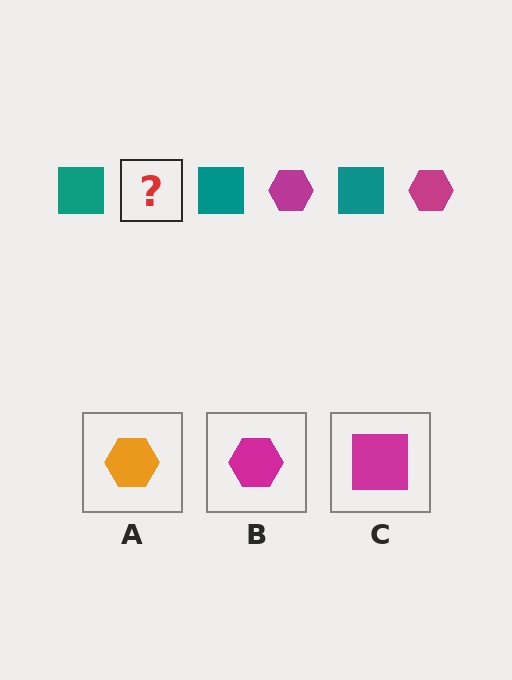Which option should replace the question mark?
Option B.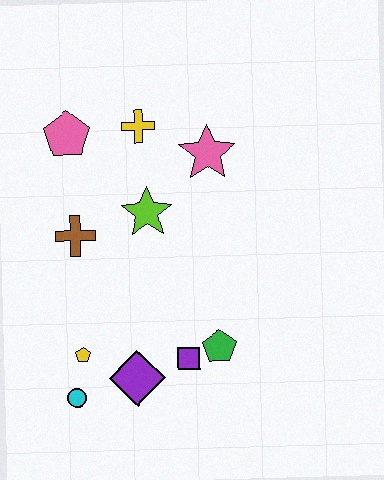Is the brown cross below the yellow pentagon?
No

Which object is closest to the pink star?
The yellow cross is closest to the pink star.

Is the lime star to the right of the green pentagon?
No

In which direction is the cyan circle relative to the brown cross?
The cyan circle is below the brown cross.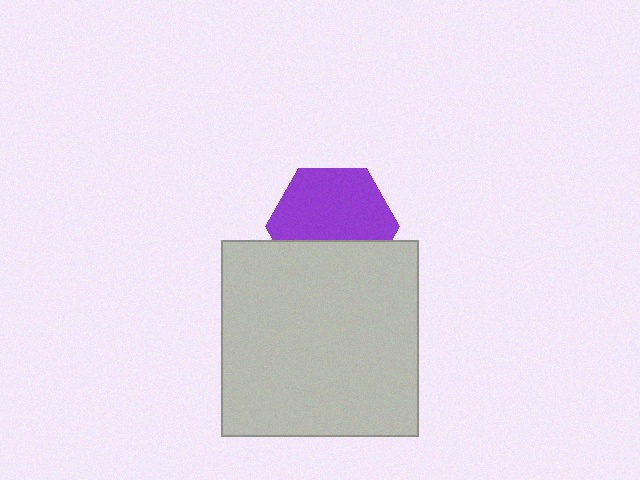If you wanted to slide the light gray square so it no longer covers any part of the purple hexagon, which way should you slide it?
Slide it down — that is the most direct way to separate the two shapes.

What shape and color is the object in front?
The object in front is a light gray square.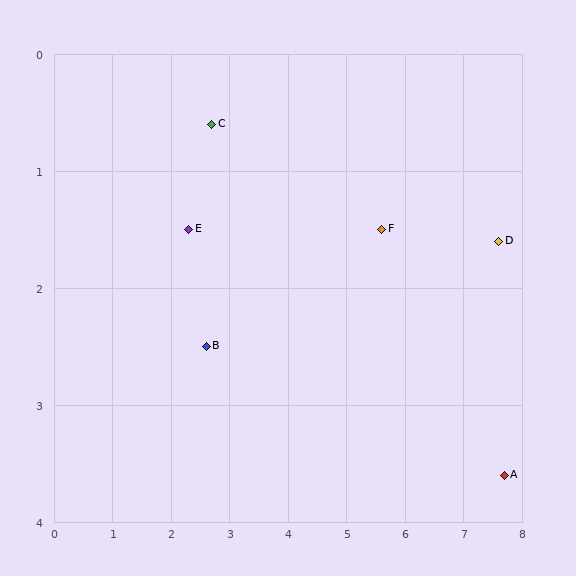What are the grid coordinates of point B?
Point B is at approximately (2.6, 2.5).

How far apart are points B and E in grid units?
Points B and E are about 1.0 grid units apart.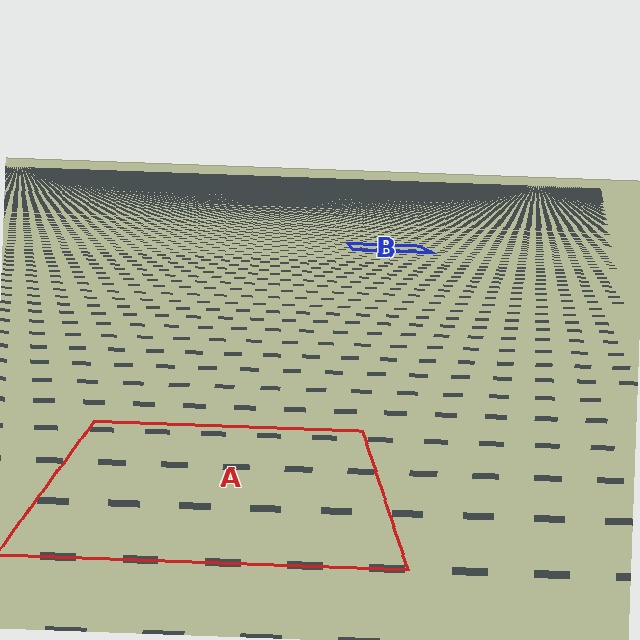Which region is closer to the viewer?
Region A is closer. The texture elements there are larger and more spread out.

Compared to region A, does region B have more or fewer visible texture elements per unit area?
Region B has more texture elements per unit area — they are packed more densely because it is farther away.